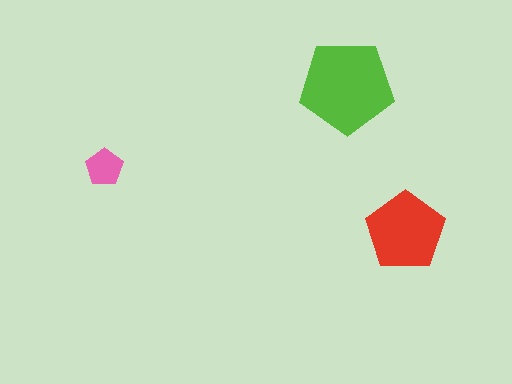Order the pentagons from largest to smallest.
the lime one, the red one, the pink one.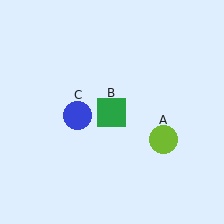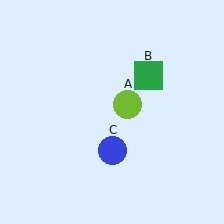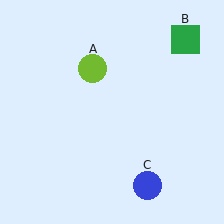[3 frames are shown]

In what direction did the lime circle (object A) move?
The lime circle (object A) moved up and to the left.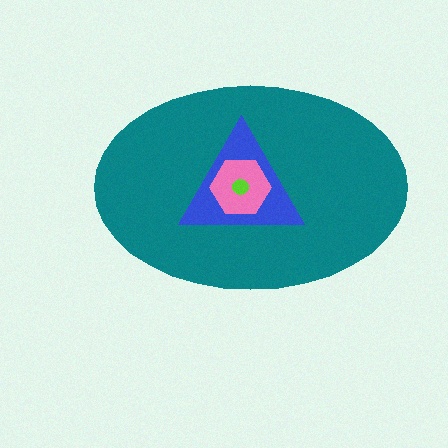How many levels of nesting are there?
4.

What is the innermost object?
The lime circle.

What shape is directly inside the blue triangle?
The pink hexagon.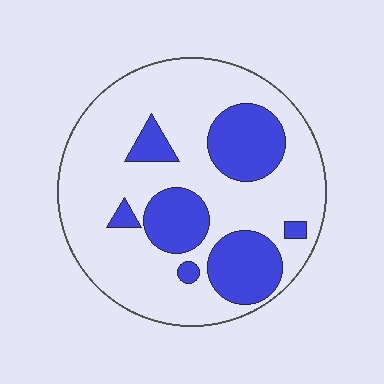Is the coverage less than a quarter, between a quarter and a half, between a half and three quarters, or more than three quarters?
Between a quarter and a half.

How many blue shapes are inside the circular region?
7.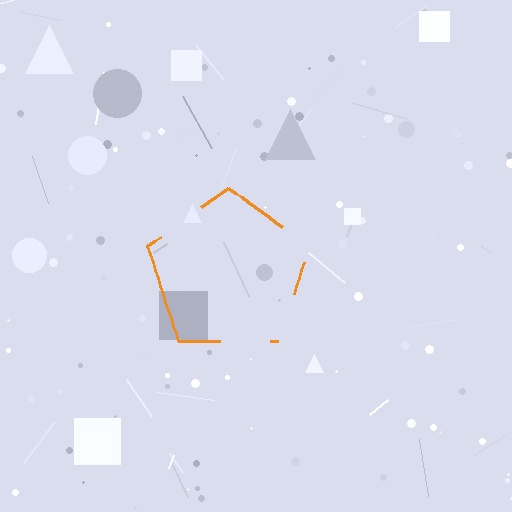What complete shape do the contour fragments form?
The contour fragments form a pentagon.